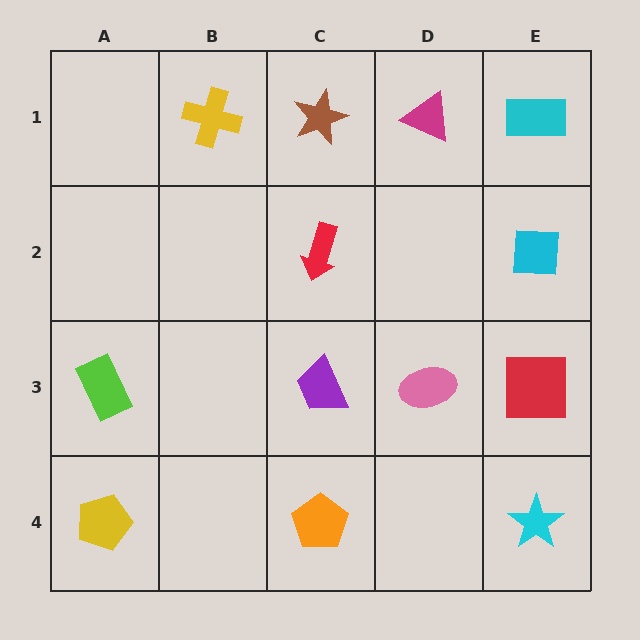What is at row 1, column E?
A cyan rectangle.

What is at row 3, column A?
A lime rectangle.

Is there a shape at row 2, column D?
No, that cell is empty.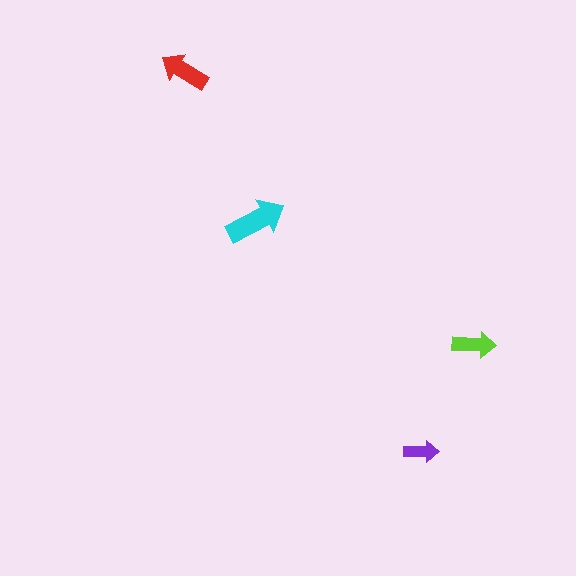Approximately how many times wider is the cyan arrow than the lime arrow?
About 1.5 times wider.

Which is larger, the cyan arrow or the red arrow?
The cyan one.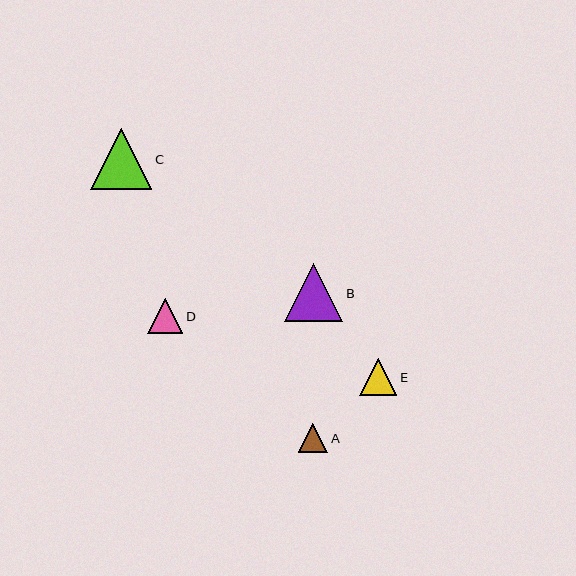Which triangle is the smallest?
Triangle A is the smallest with a size of approximately 30 pixels.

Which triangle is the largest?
Triangle C is the largest with a size of approximately 61 pixels.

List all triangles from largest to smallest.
From largest to smallest: C, B, E, D, A.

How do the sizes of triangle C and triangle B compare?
Triangle C and triangle B are approximately the same size.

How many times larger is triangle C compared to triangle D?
Triangle C is approximately 1.8 times the size of triangle D.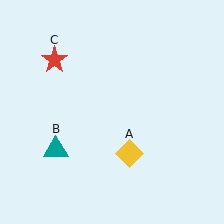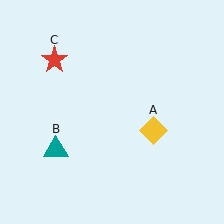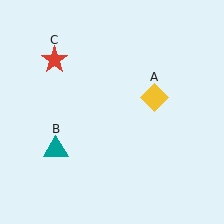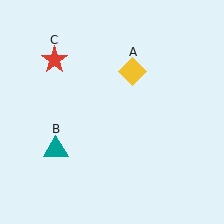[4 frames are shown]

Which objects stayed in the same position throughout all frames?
Teal triangle (object B) and red star (object C) remained stationary.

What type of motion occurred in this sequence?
The yellow diamond (object A) rotated counterclockwise around the center of the scene.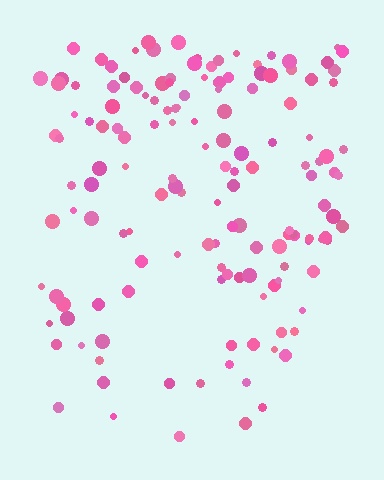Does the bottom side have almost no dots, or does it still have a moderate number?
Still a moderate number, just noticeably fewer than the top.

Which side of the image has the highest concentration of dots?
The top.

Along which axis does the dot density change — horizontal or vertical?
Vertical.